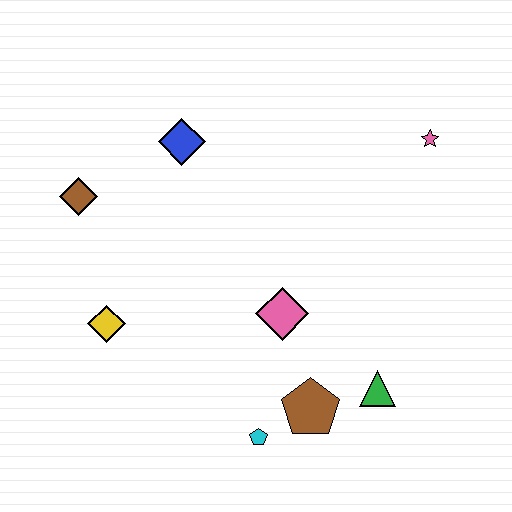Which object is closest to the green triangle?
The brown pentagon is closest to the green triangle.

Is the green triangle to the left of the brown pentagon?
No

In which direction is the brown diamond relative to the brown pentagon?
The brown diamond is to the left of the brown pentagon.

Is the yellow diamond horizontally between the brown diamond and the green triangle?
Yes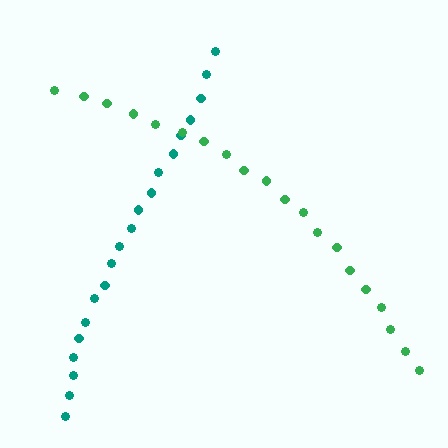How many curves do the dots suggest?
There are 2 distinct paths.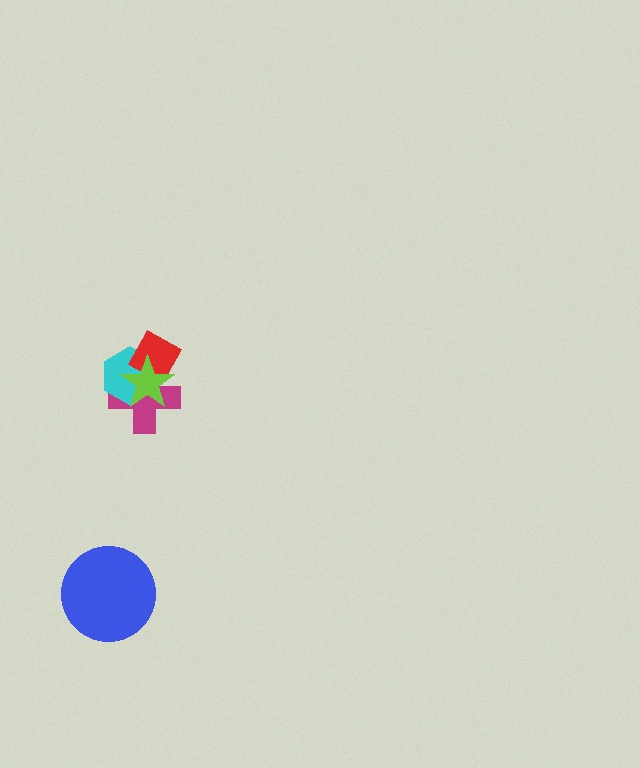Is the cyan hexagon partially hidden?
Yes, it is partially covered by another shape.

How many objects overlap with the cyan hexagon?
3 objects overlap with the cyan hexagon.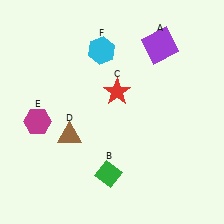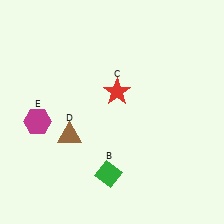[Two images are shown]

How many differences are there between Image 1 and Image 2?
There are 2 differences between the two images.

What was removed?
The cyan hexagon (F), the purple square (A) were removed in Image 2.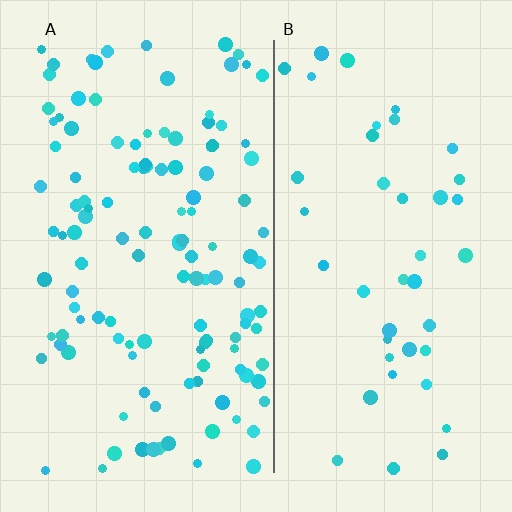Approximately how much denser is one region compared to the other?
Approximately 2.9× — region A over region B.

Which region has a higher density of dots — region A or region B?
A (the left).